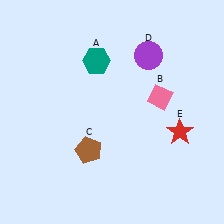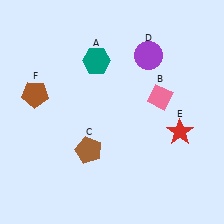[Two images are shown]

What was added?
A brown pentagon (F) was added in Image 2.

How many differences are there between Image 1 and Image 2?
There is 1 difference between the two images.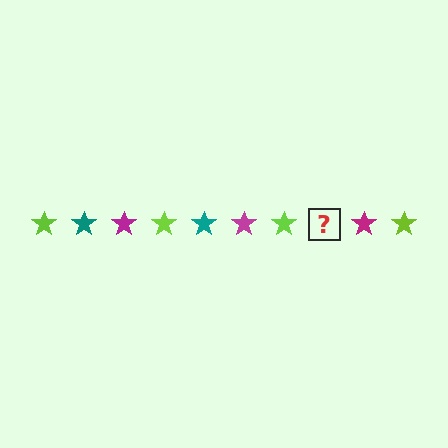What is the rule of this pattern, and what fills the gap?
The rule is that the pattern cycles through lime, teal, magenta stars. The gap should be filled with a teal star.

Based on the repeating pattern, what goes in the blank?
The blank should be a teal star.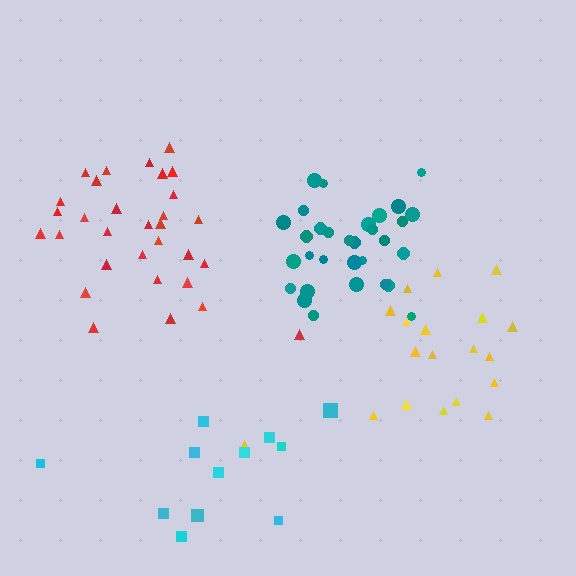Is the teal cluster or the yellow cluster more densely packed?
Teal.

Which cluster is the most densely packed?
Teal.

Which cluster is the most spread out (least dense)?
Cyan.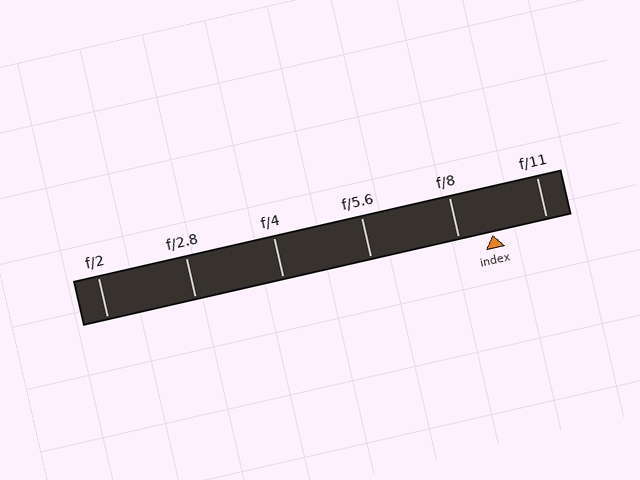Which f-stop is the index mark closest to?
The index mark is closest to f/8.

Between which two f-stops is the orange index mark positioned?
The index mark is between f/8 and f/11.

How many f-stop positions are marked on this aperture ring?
There are 6 f-stop positions marked.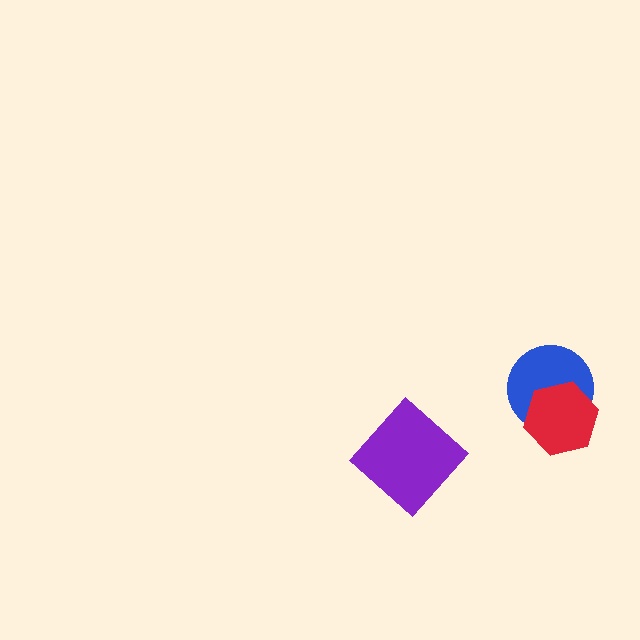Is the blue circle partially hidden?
Yes, it is partially covered by another shape.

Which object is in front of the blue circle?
The red hexagon is in front of the blue circle.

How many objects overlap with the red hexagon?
1 object overlaps with the red hexagon.